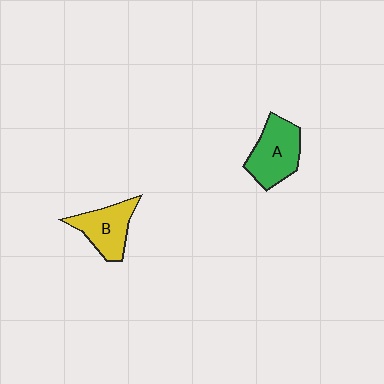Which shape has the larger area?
Shape A (green).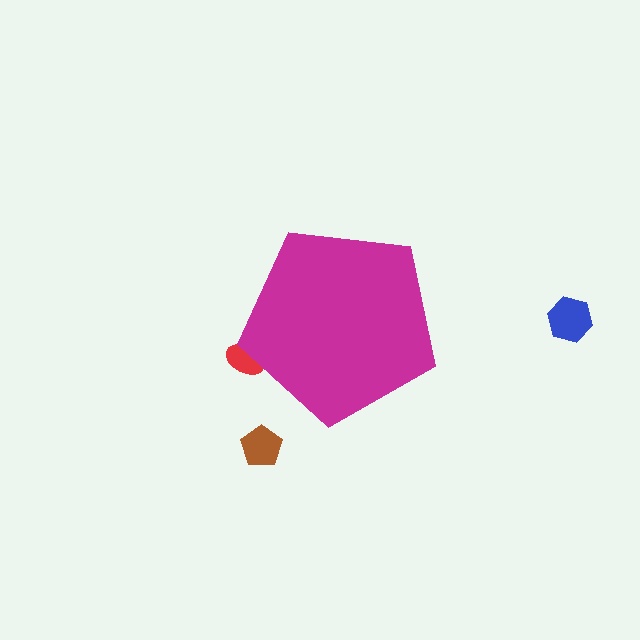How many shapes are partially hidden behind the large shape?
1 shape is partially hidden.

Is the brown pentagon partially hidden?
No, the brown pentagon is fully visible.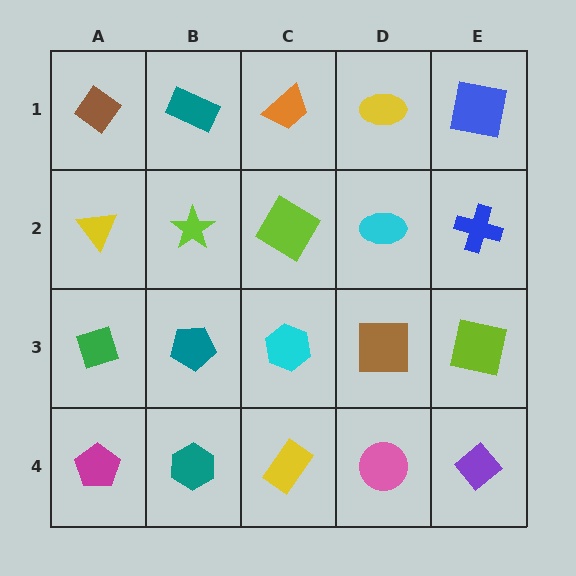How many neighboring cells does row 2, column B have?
4.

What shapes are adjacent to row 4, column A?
A green diamond (row 3, column A), a teal hexagon (row 4, column B).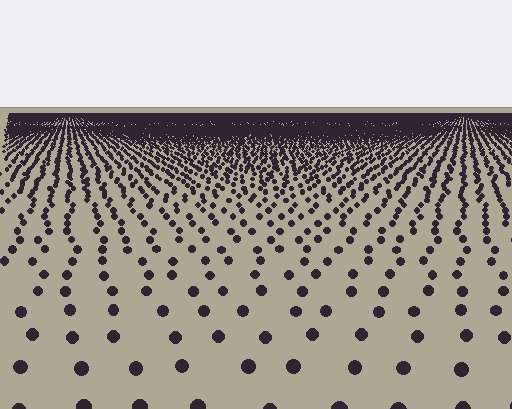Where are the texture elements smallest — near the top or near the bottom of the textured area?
Near the top.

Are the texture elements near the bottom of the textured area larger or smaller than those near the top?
Larger. Near the bottom, elements are closer to the viewer and appear at a bigger on-screen size.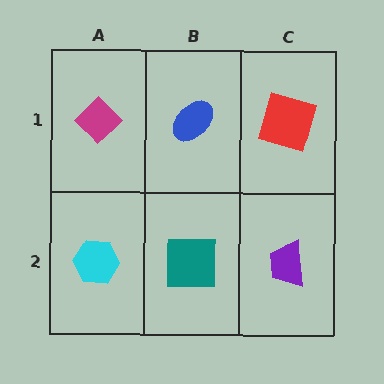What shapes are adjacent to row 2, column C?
A red square (row 1, column C), a teal square (row 2, column B).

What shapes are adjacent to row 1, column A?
A cyan hexagon (row 2, column A), a blue ellipse (row 1, column B).